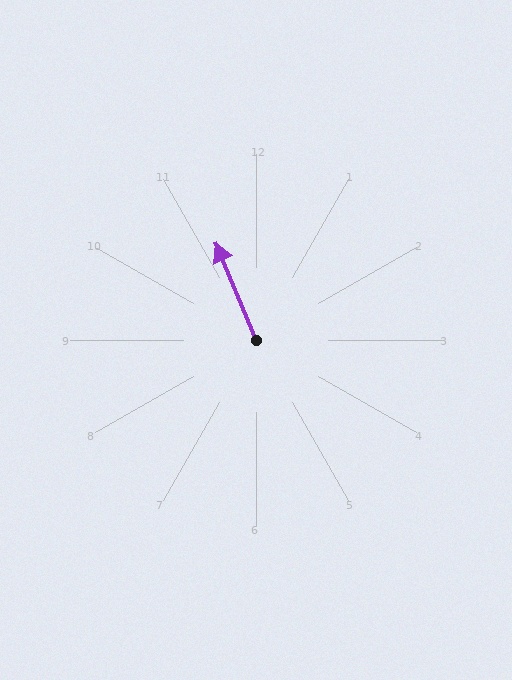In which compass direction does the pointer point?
North.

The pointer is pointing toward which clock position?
Roughly 11 o'clock.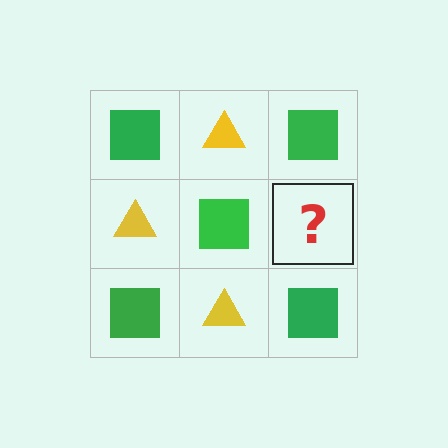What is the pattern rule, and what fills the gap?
The rule is that it alternates green square and yellow triangle in a checkerboard pattern. The gap should be filled with a yellow triangle.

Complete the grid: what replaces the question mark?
The question mark should be replaced with a yellow triangle.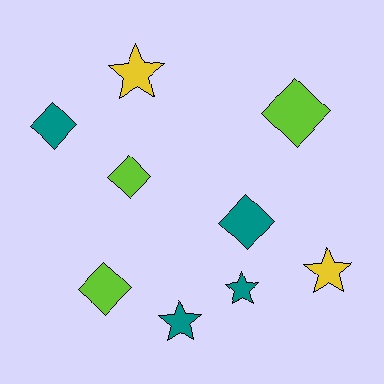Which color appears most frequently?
Teal, with 4 objects.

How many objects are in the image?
There are 9 objects.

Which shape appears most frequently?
Diamond, with 5 objects.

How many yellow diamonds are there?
There are no yellow diamonds.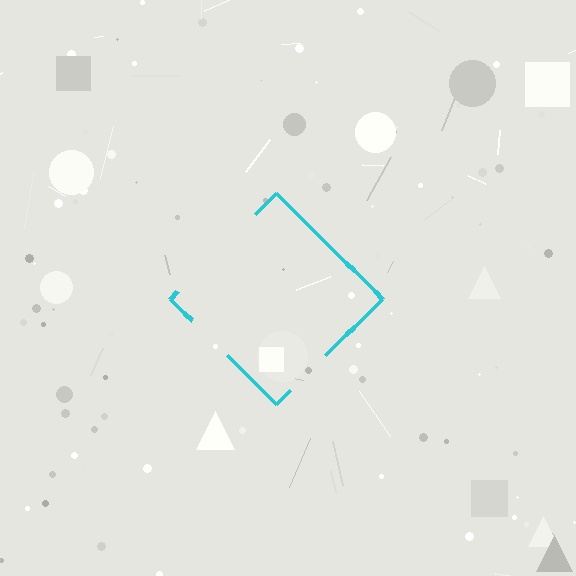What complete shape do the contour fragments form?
The contour fragments form a diamond.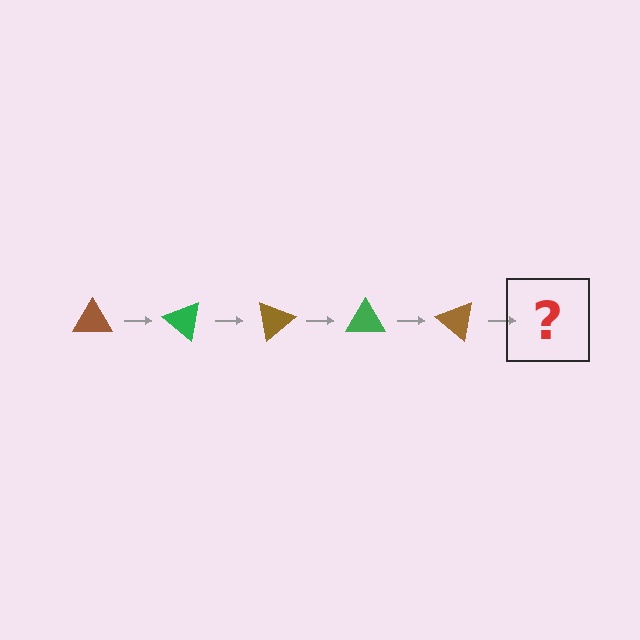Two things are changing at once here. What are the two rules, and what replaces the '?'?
The two rules are that it rotates 40 degrees each step and the color cycles through brown and green. The '?' should be a green triangle, rotated 200 degrees from the start.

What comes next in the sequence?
The next element should be a green triangle, rotated 200 degrees from the start.